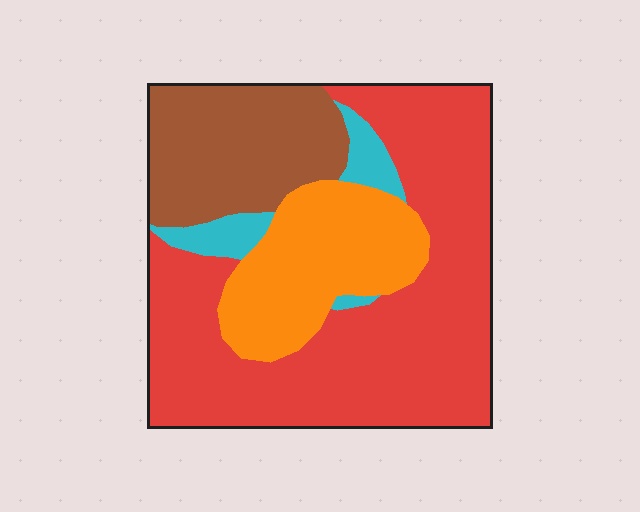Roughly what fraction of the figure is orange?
Orange takes up less than a quarter of the figure.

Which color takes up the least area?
Cyan, at roughly 5%.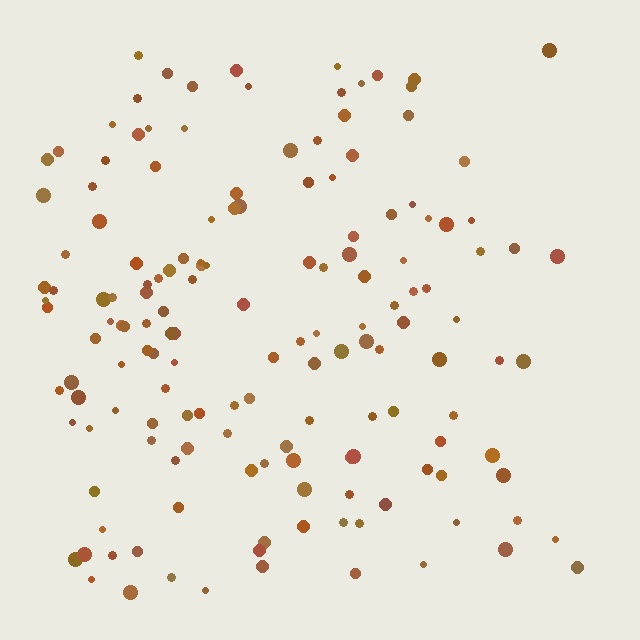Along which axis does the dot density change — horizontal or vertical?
Horizontal.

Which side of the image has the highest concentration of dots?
The left.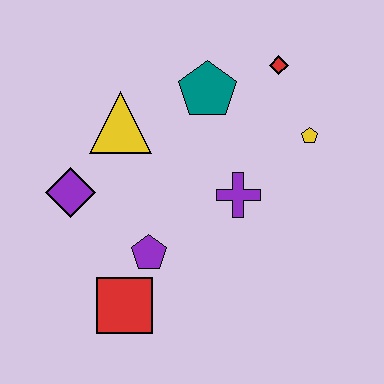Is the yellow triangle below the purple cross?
No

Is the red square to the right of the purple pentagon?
No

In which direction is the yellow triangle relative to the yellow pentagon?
The yellow triangle is to the left of the yellow pentagon.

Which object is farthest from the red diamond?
The red square is farthest from the red diamond.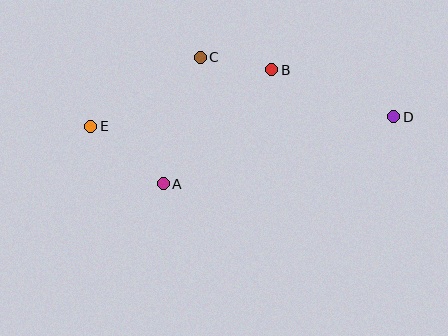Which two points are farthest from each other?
Points D and E are farthest from each other.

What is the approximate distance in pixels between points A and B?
The distance between A and B is approximately 157 pixels.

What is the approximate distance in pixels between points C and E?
The distance between C and E is approximately 129 pixels.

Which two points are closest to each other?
Points B and C are closest to each other.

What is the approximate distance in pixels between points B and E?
The distance between B and E is approximately 189 pixels.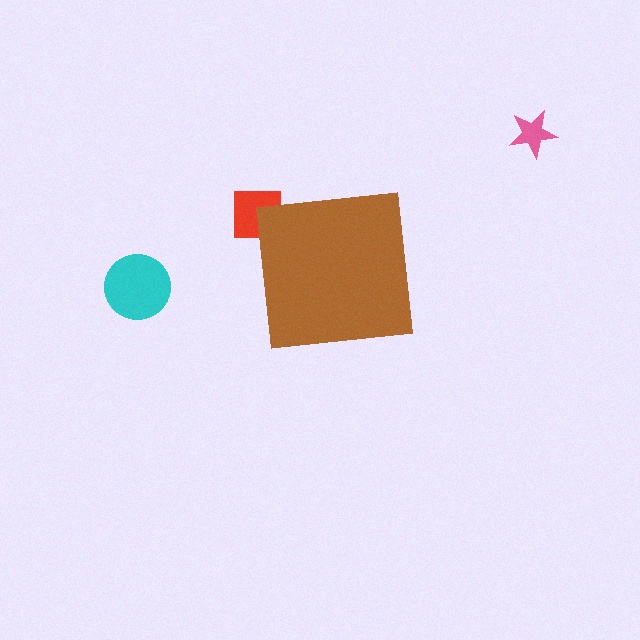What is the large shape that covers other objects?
A brown square.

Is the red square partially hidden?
Yes, the red square is partially hidden behind the brown square.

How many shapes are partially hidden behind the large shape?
1 shape is partially hidden.